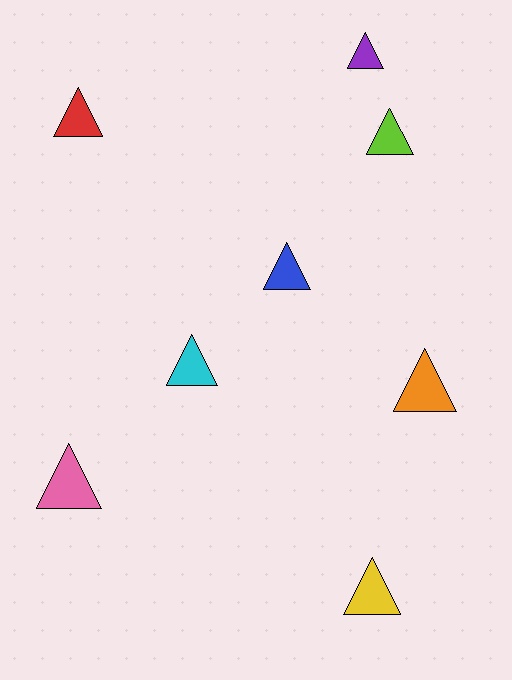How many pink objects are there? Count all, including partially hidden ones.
There is 1 pink object.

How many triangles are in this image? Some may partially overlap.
There are 8 triangles.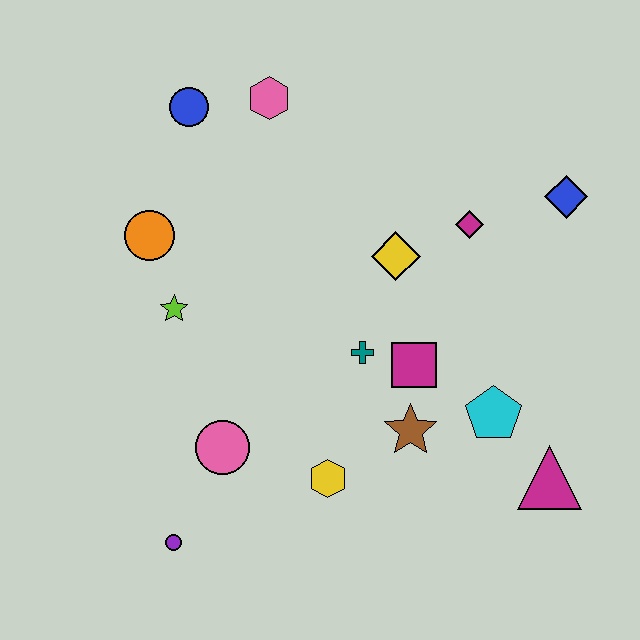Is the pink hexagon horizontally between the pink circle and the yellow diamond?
Yes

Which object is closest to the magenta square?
The teal cross is closest to the magenta square.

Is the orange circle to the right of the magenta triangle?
No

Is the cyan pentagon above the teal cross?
No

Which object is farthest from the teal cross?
The blue circle is farthest from the teal cross.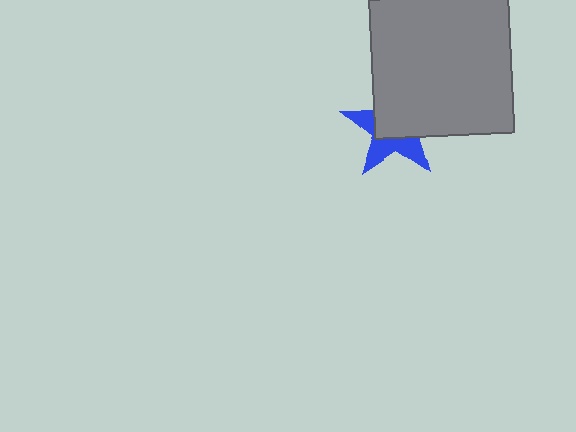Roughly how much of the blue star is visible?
A small part of it is visible (roughly 43%).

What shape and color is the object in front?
The object in front is a gray square.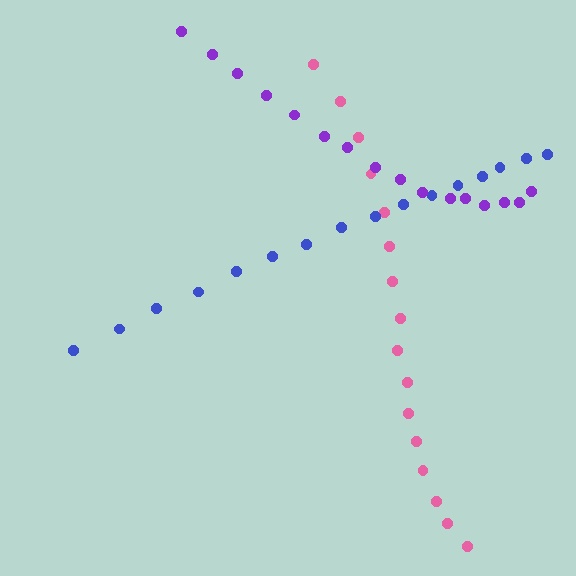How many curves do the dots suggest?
There are 3 distinct paths.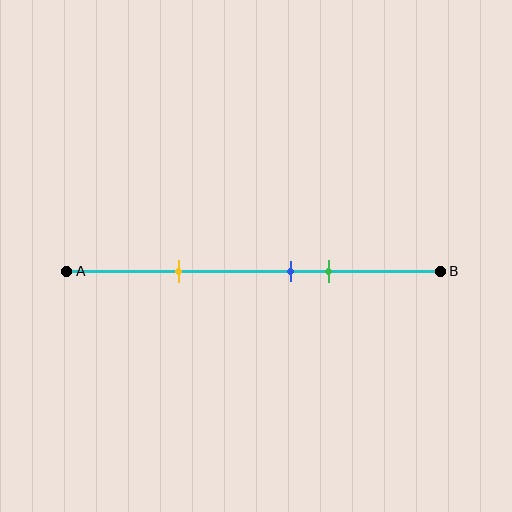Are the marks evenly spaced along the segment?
No, the marks are not evenly spaced.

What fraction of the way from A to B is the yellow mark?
The yellow mark is approximately 30% (0.3) of the way from A to B.